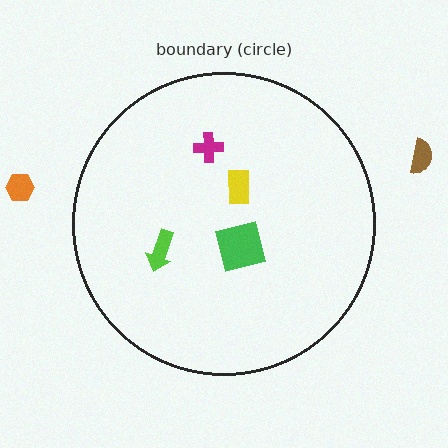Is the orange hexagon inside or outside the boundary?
Outside.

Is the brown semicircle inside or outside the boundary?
Outside.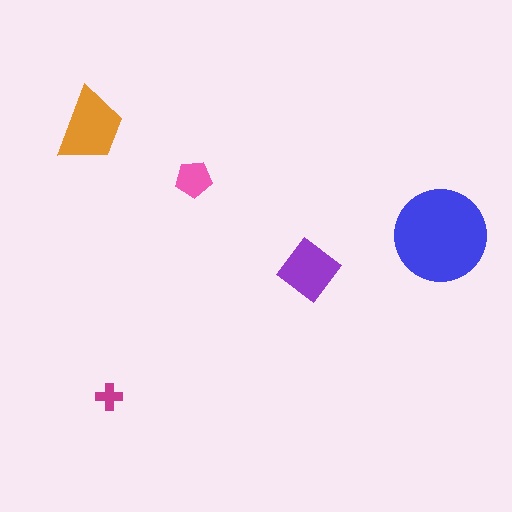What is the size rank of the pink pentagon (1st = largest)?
4th.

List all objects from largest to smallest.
The blue circle, the orange trapezoid, the purple diamond, the pink pentagon, the magenta cross.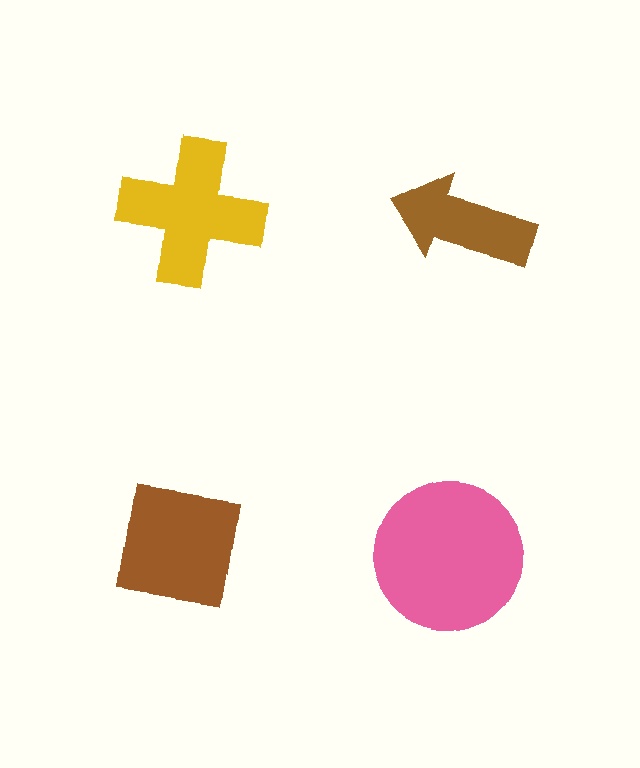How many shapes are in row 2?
2 shapes.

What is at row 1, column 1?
A yellow cross.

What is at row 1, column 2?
A brown arrow.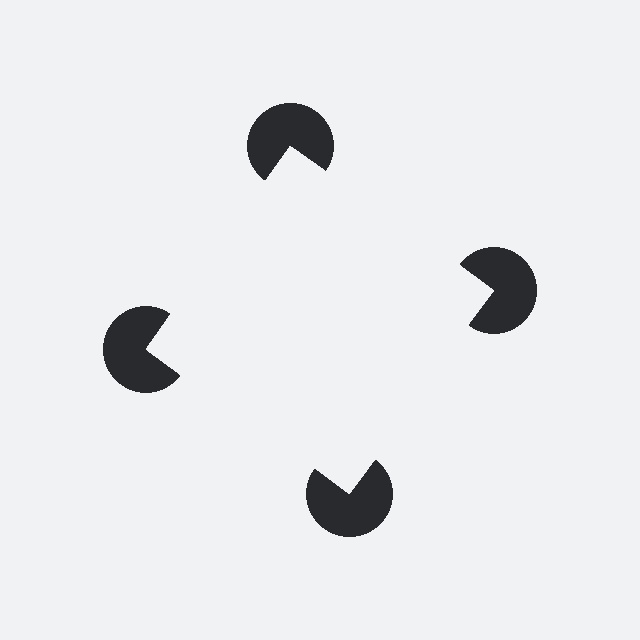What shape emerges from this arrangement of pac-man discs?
An illusory square — its edges are inferred from the aligned wedge cuts in the pac-man discs, not physically drawn.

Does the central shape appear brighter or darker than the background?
It typically appears slightly brighter than the background, even though no actual brightness change is drawn.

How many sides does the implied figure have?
4 sides.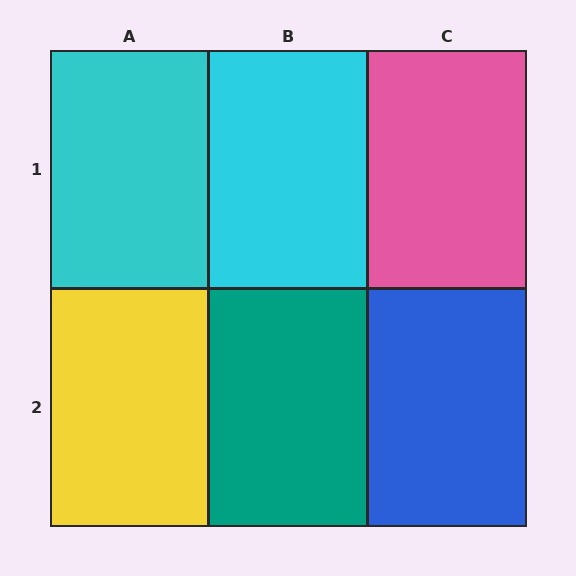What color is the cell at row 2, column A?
Yellow.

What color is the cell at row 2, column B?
Teal.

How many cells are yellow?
1 cell is yellow.